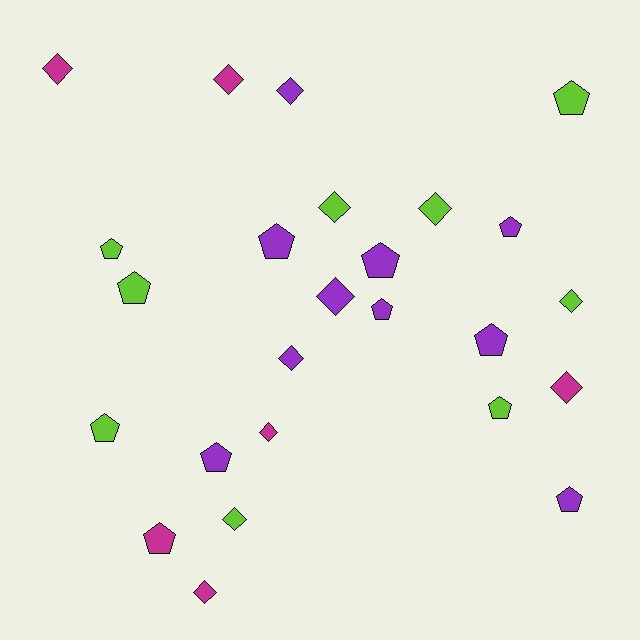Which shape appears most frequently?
Pentagon, with 13 objects.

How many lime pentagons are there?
There are 5 lime pentagons.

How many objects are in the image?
There are 25 objects.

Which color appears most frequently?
Purple, with 10 objects.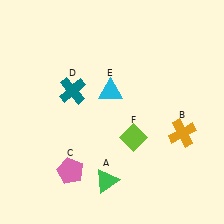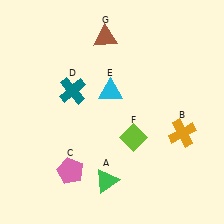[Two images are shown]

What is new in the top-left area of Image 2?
A brown triangle (G) was added in the top-left area of Image 2.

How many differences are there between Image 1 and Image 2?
There is 1 difference between the two images.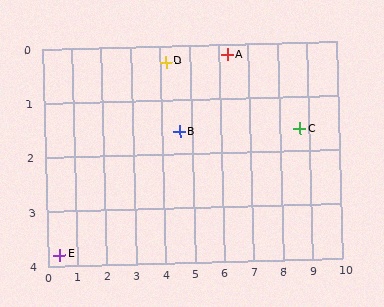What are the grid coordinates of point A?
Point A is at approximately (6.3, 0.2).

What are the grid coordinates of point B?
Point B is at approximately (4.6, 1.6).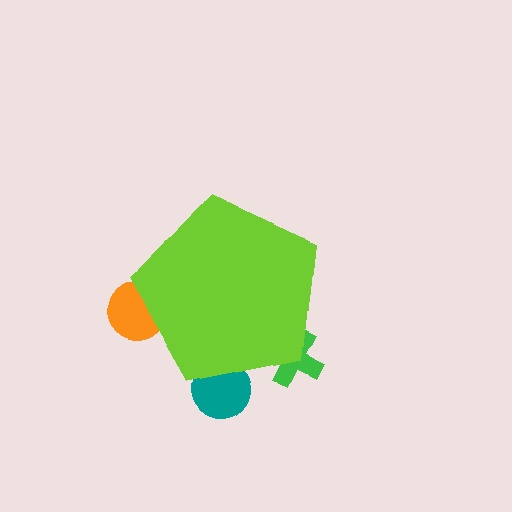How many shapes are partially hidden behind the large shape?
3 shapes are partially hidden.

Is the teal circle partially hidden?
Yes, the teal circle is partially hidden behind the lime pentagon.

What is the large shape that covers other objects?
A lime pentagon.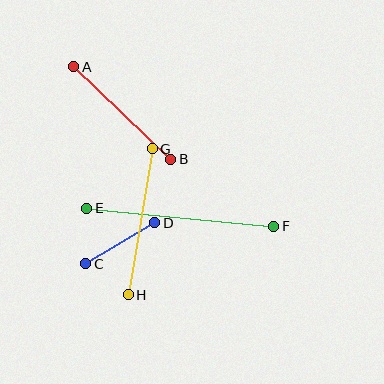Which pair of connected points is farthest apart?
Points E and F are farthest apart.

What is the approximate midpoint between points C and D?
The midpoint is at approximately (120, 243) pixels.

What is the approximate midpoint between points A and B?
The midpoint is at approximately (122, 113) pixels.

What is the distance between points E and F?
The distance is approximately 188 pixels.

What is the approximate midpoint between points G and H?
The midpoint is at approximately (140, 222) pixels.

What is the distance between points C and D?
The distance is approximately 80 pixels.